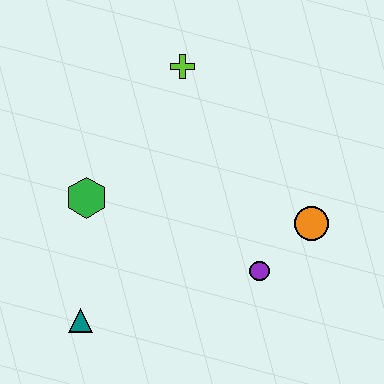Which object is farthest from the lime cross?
The teal triangle is farthest from the lime cross.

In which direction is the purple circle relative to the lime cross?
The purple circle is below the lime cross.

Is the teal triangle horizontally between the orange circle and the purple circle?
No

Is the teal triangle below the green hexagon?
Yes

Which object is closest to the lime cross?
The green hexagon is closest to the lime cross.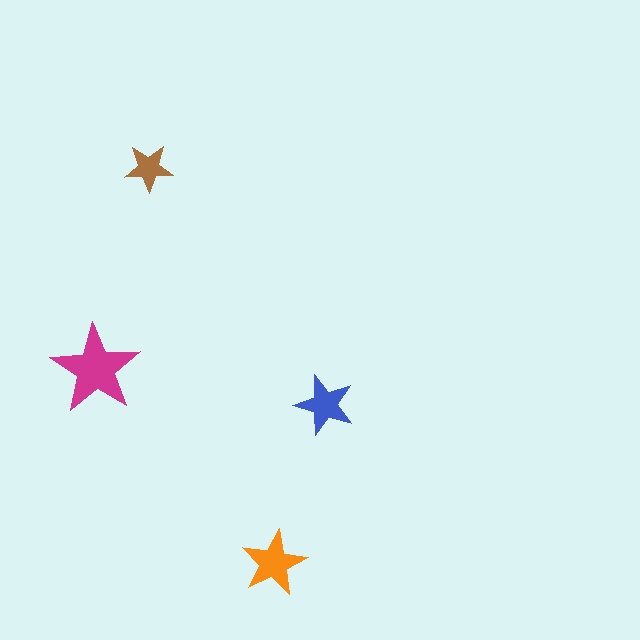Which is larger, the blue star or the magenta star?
The magenta one.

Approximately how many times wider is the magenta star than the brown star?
About 2 times wider.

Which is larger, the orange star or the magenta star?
The magenta one.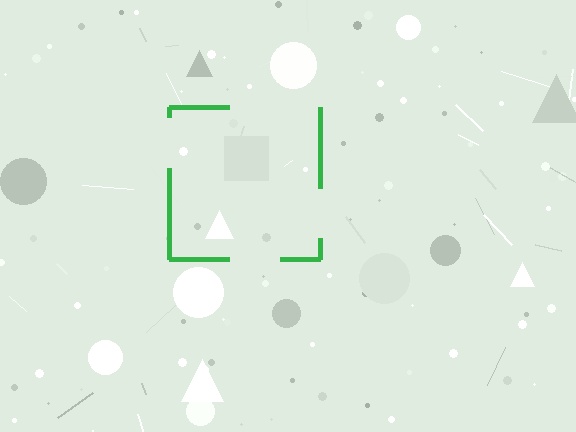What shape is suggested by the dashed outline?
The dashed outline suggests a square.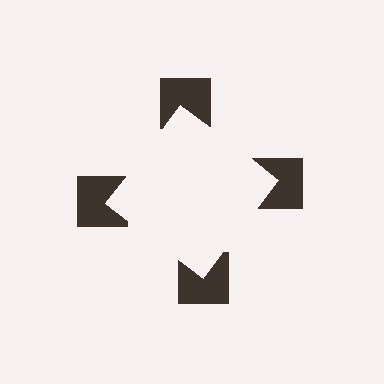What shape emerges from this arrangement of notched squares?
An illusory square — its edges are inferred from the aligned wedge cuts in the notched squares, not physically drawn.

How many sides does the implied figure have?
4 sides.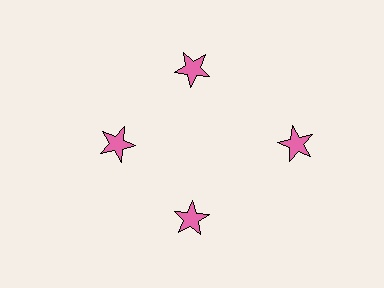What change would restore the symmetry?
The symmetry would be restored by moving it inward, back onto the ring so that all 4 stars sit at equal angles and equal distance from the center.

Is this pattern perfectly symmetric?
No. The 4 pink stars are arranged in a ring, but one element near the 3 o'clock position is pushed outward from the center, breaking the 4-fold rotational symmetry.